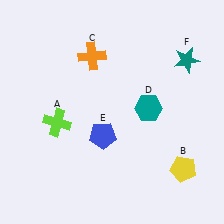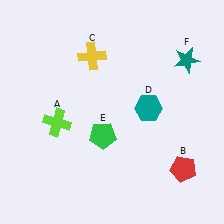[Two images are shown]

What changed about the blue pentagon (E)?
In Image 1, E is blue. In Image 2, it changed to green.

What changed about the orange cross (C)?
In Image 1, C is orange. In Image 2, it changed to yellow.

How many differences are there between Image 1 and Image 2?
There are 3 differences between the two images.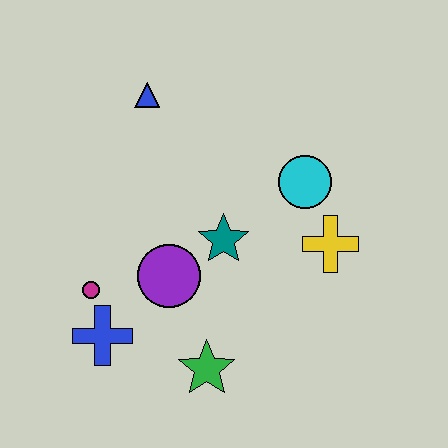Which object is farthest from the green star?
The blue triangle is farthest from the green star.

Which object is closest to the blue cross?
The magenta circle is closest to the blue cross.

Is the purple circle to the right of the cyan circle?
No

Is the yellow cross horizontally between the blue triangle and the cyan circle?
No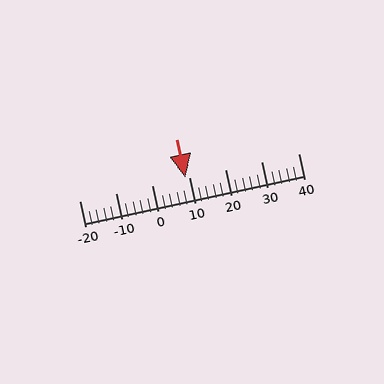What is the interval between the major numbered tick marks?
The major tick marks are spaced 10 units apart.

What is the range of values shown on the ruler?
The ruler shows values from -20 to 40.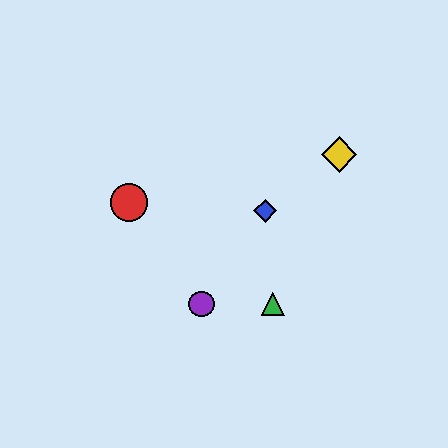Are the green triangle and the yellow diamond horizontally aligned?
No, the green triangle is at y≈304 and the yellow diamond is at y≈155.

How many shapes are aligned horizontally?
2 shapes (the green triangle, the purple circle) are aligned horizontally.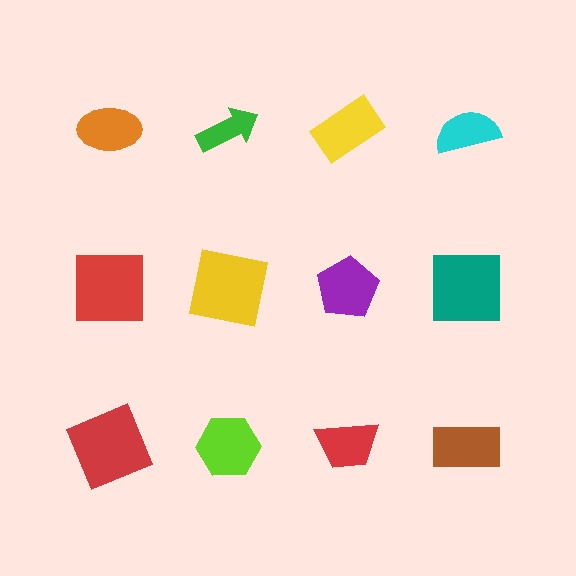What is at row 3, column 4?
A brown rectangle.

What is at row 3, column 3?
A red trapezoid.